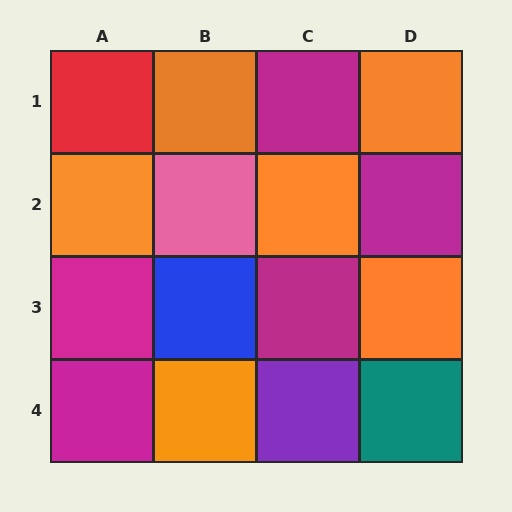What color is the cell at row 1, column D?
Orange.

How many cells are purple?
1 cell is purple.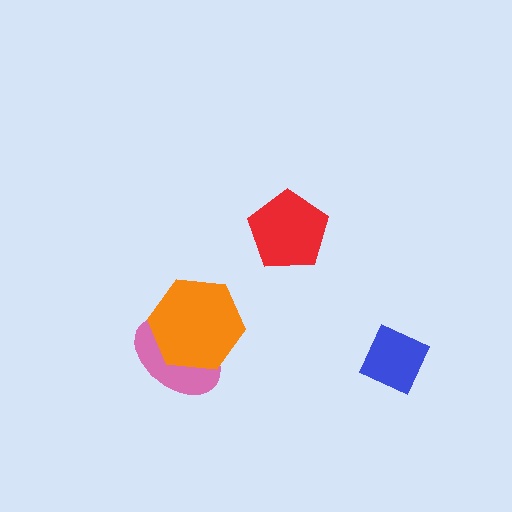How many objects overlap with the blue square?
0 objects overlap with the blue square.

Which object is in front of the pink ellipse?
The orange hexagon is in front of the pink ellipse.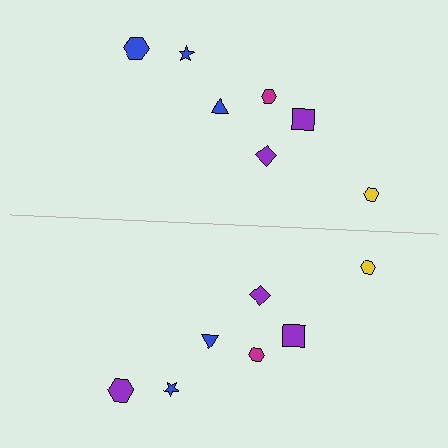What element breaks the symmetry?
The purple hexagon on the bottom side breaks the symmetry — its mirror counterpart is blue.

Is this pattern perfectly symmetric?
No, the pattern is not perfectly symmetric. The purple hexagon on the bottom side breaks the symmetry — its mirror counterpart is blue.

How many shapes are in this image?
There are 14 shapes in this image.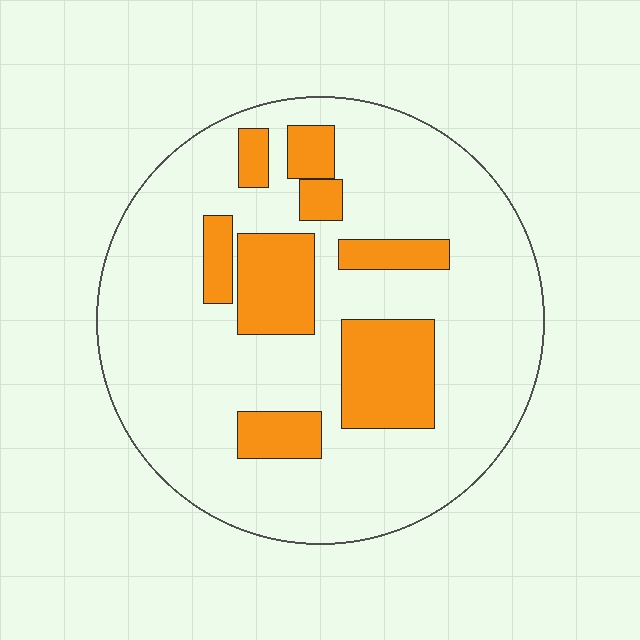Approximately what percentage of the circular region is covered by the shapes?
Approximately 20%.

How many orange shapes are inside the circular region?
8.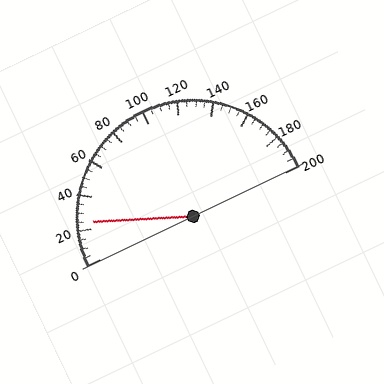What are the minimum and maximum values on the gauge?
The gauge ranges from 0 to 200.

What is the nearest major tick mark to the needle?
The nearest major tick mark is 20.